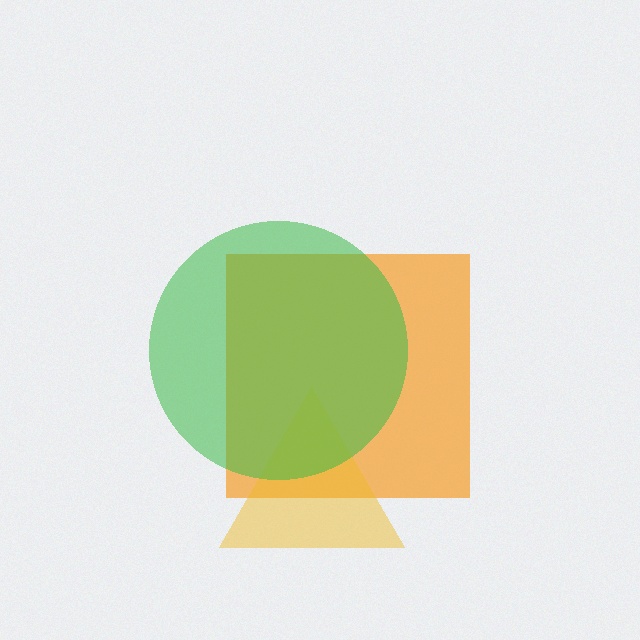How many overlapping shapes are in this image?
There are 3 overlapping shapes in the image.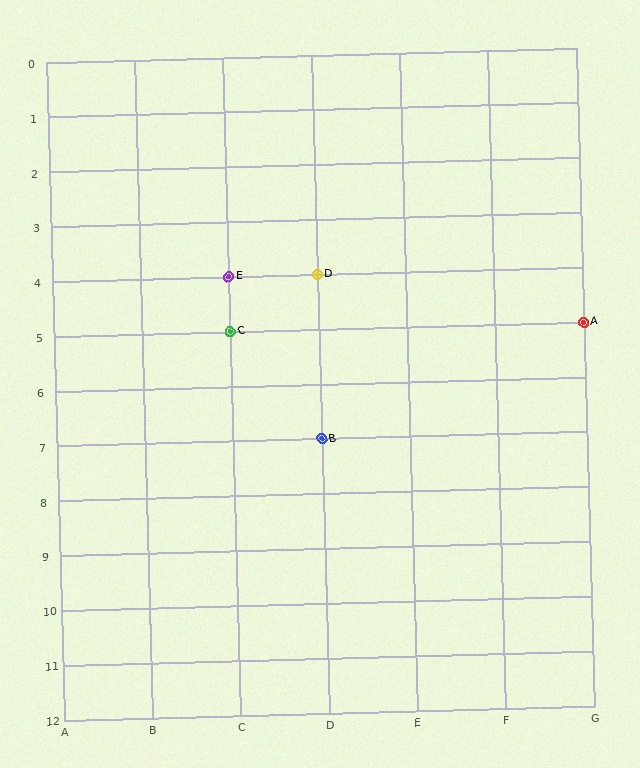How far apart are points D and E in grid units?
Points D and E are 1 column apart.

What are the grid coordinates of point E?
Point E is at grid coordinates (C, 4).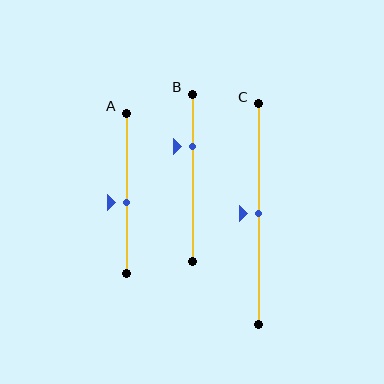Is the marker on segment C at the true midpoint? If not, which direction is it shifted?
Yes, the marker on segment C is at the true midpoint.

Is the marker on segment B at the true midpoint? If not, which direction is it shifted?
No, the marker on segment B is shifted upward by about 19% of the segment length.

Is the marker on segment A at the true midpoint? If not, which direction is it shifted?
No, the marker on segment A is shifted downward by about 6% of the segment length.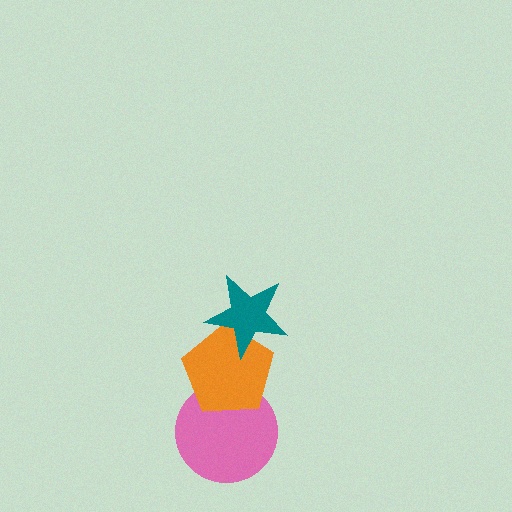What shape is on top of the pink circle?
The orange pentagon is on top of the pink circle.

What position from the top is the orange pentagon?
The orange pentagon is 2nd from the top.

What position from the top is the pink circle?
The pink circle is 3rd from the top.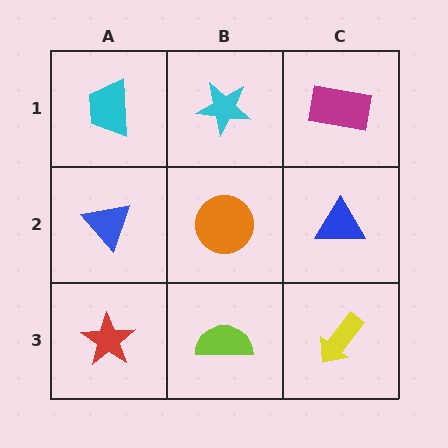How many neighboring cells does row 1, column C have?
2.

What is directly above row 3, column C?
A blue triangle.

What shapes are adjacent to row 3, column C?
A blue triangle (row 2, column C), a lime semicircle (row 3, column B).